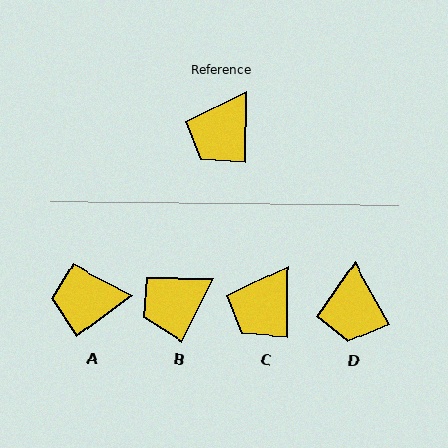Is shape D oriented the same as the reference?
No, it is off by about 29 degrees.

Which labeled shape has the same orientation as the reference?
C.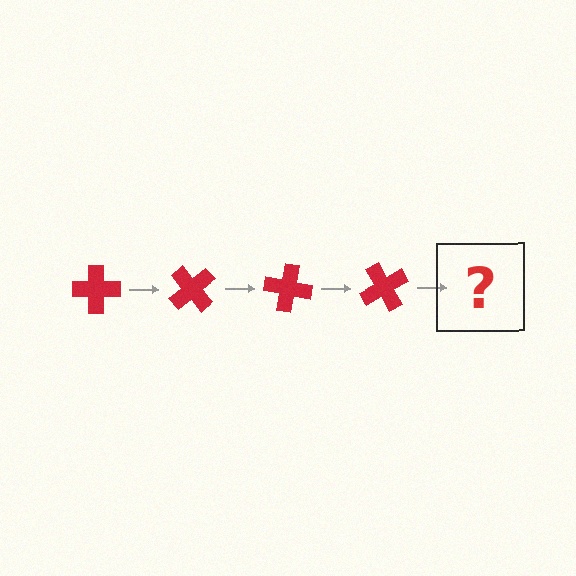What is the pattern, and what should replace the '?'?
The pattern is that the cross rotates 50 degrees each step. The '?' should be a red cross rotated 200 degrees.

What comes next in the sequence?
The next element should be a red cross rotated 200 degrees.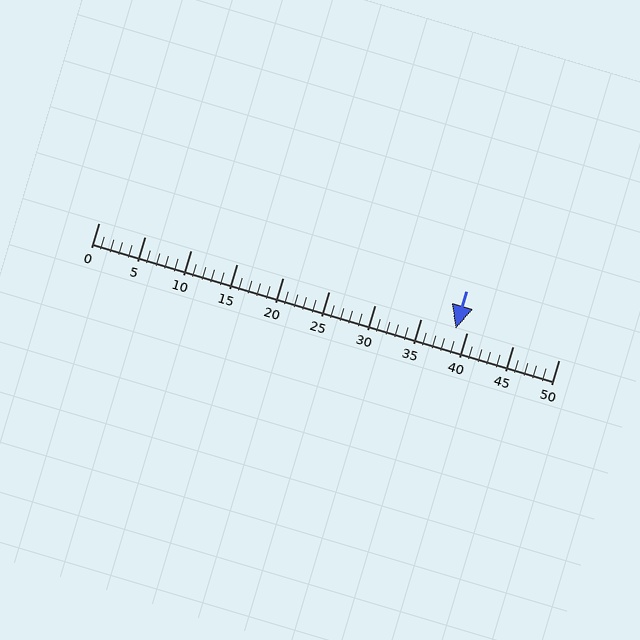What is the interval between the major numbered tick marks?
The major tick marks are spaced 5 units apart.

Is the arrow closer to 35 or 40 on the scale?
The arrow is closer to 40.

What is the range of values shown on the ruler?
The ruler shows values from 0 to 50.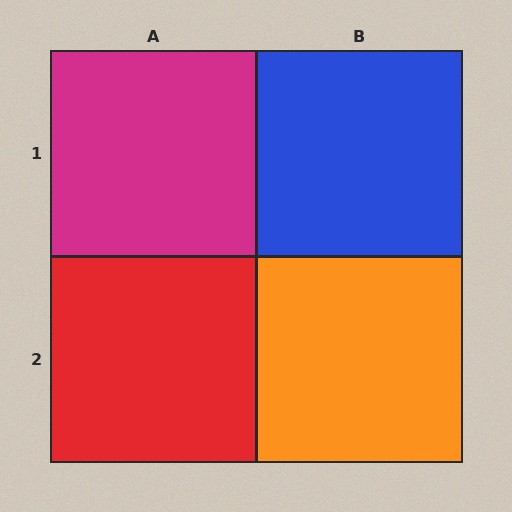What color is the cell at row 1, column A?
Magenta.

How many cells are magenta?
1 cell is magenta.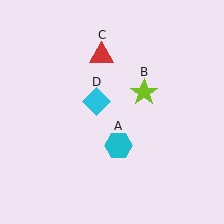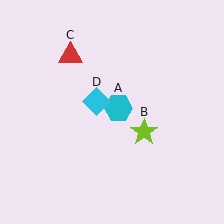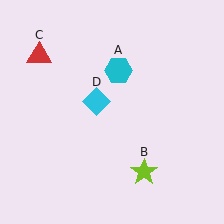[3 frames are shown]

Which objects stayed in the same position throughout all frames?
Cyan diamond (object D) remained stationary.